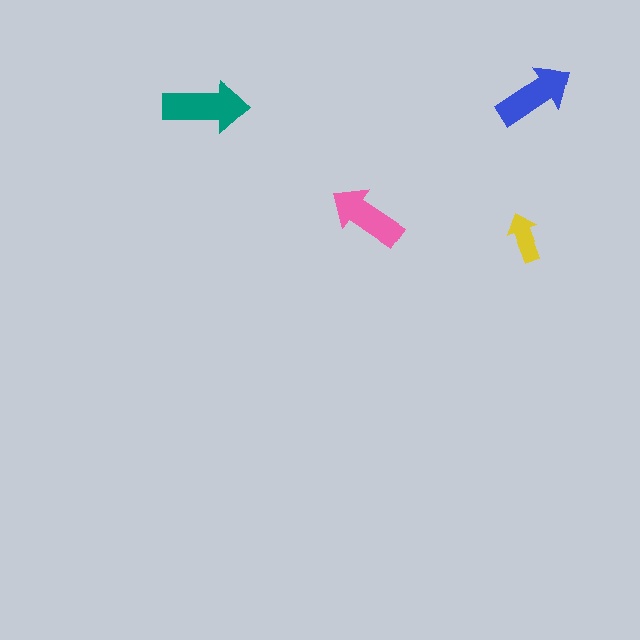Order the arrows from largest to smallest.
the teal one, the blue one, the pink one, the yellow one.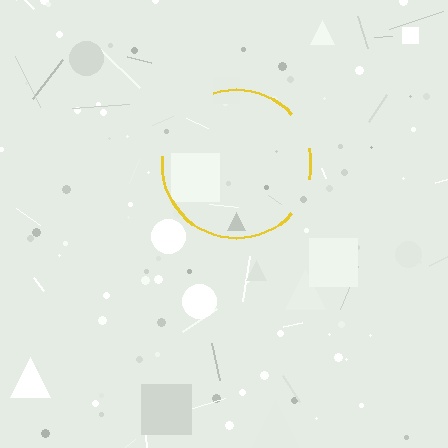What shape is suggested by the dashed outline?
The dashed outline suggests a circle.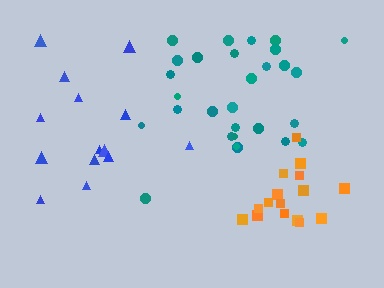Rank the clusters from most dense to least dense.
orange, teal, blue.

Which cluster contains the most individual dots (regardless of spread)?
Teal (29).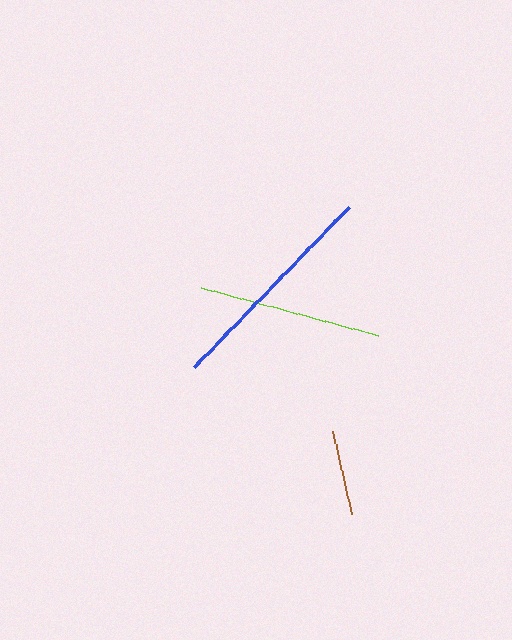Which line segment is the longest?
The blue line is the longest at approximately 224 pixels.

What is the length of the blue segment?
The blue segment is approximately 224 pixels long.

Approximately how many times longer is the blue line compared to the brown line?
The blue line is approximately 2.7 times the length of the brown line.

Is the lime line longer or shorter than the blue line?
The blue line is longer than the lime line.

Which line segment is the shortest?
The brown line is the shortest at approximately 84 pixels.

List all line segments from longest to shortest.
From longest to shortest: blue, lime, brown.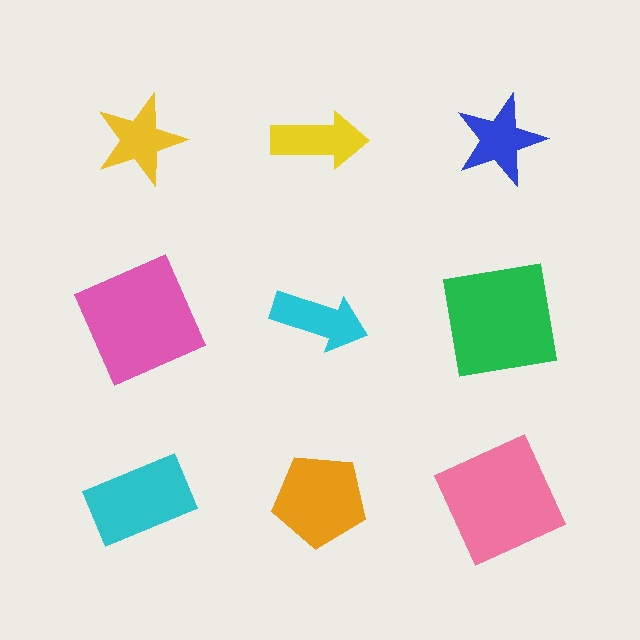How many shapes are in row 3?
3 shapes.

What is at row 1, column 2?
A yellow arrow.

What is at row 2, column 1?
A pink square.